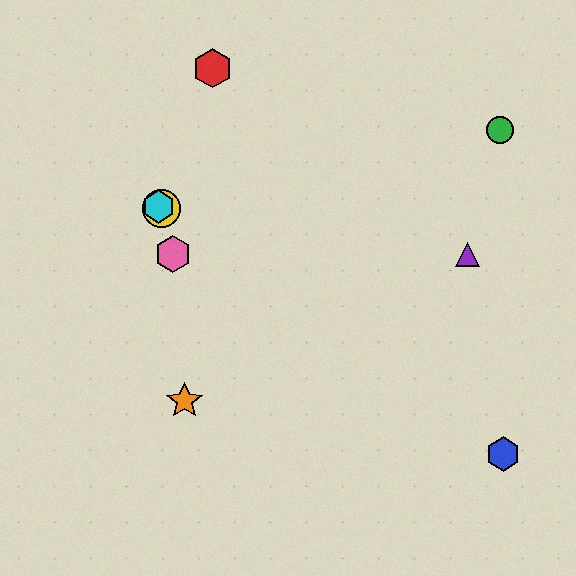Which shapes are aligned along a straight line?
The blue hexagon, the yellow circle, the cyan hexagon are aligned along a straight line.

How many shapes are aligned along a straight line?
3 shapes (the blue hexagon, the yellow circle, the cyan hexagon) are aligned along a straight line.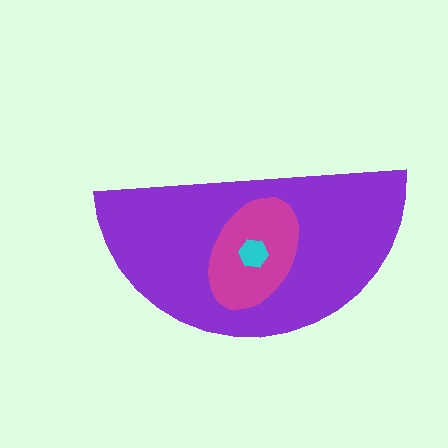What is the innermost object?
The cyan hexagon.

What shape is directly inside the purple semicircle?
The magenta ellipse.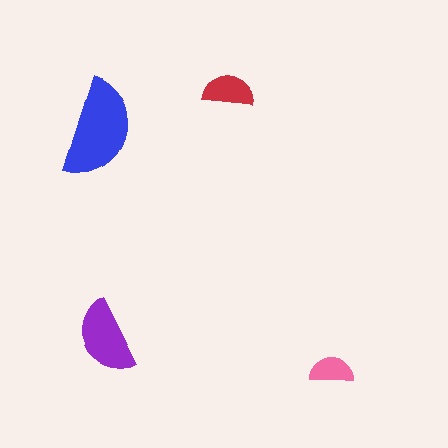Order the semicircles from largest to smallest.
the blue one, the purple one, the red one, the pink one.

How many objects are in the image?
There are 4 objects in the image.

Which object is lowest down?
The pink semicircle is bottommost.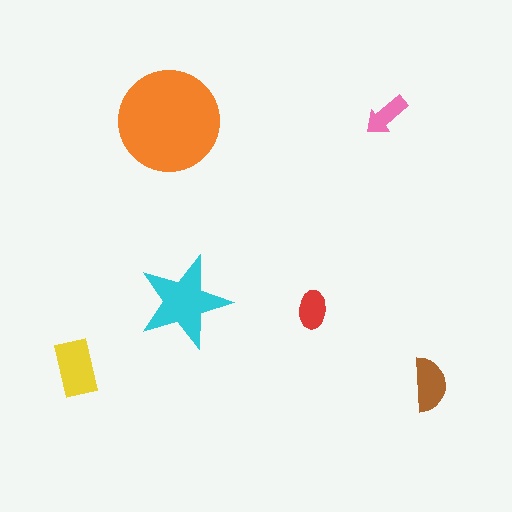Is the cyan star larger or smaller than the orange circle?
Smaller.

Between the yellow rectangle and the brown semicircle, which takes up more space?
The yellow rectangle.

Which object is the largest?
The orange circle.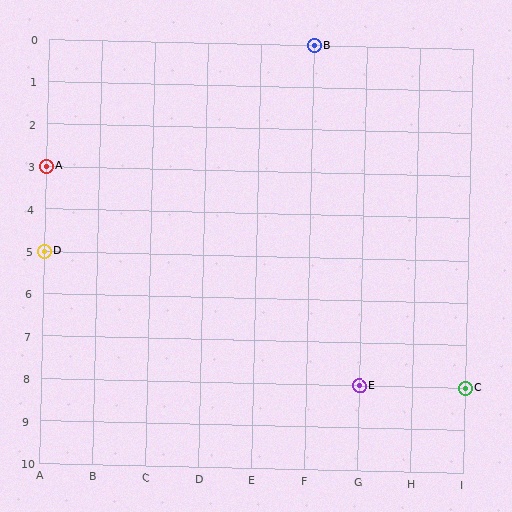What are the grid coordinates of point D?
Point D is at grid coordinates (A, 5).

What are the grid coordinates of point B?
Point B is at grid coordinates (F, 0).